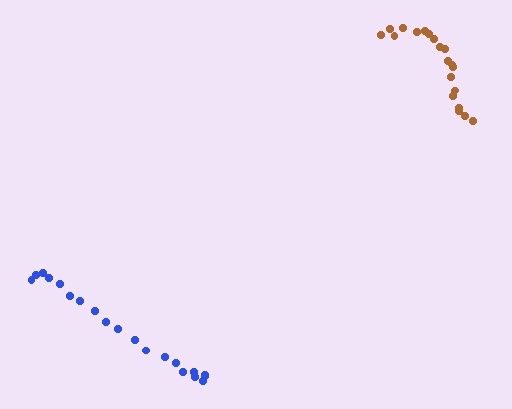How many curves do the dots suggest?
There are 2 distinct paths.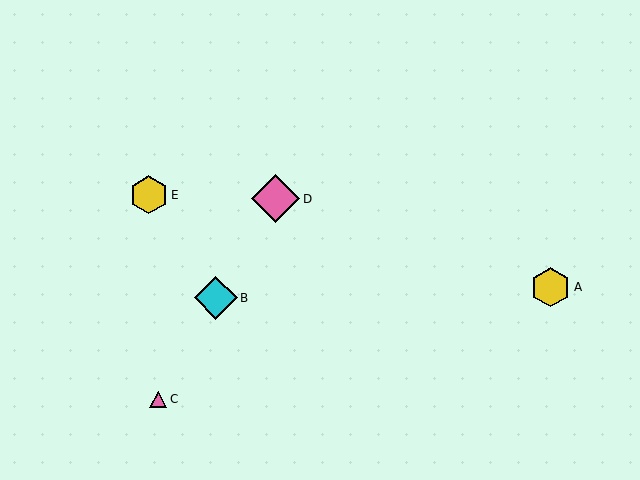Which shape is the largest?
The pink diamond (labeled D) is the largest.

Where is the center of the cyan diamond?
The center of the cyan diamond is at (216, 298).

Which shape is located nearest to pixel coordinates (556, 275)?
The yellow hexagon (labeled A) at (551, 287) is nearest to that location.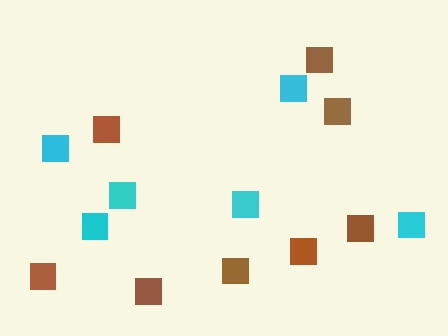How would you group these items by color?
There are 2 groups: one group of cyan squares (6) and one group of brown squares (8).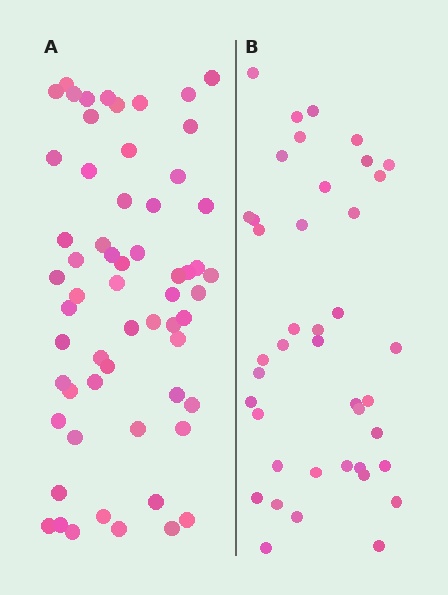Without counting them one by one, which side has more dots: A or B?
Region A (the left region) has more dots.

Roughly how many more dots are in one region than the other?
Region A has approximately 20 more dots than region B.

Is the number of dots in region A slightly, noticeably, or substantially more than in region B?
Region A has substantially more. The ratio is roughly 1.5 to 1.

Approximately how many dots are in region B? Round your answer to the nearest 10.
About 40 dots. (The exact count is 41, which rounds to 40.)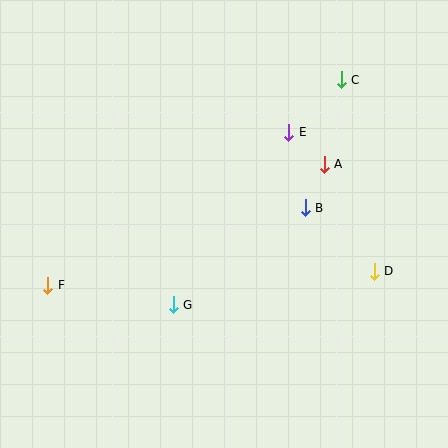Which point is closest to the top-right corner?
Point C is closest to the top-right corner.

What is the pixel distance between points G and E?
The distance between G and E is 207 pixels.